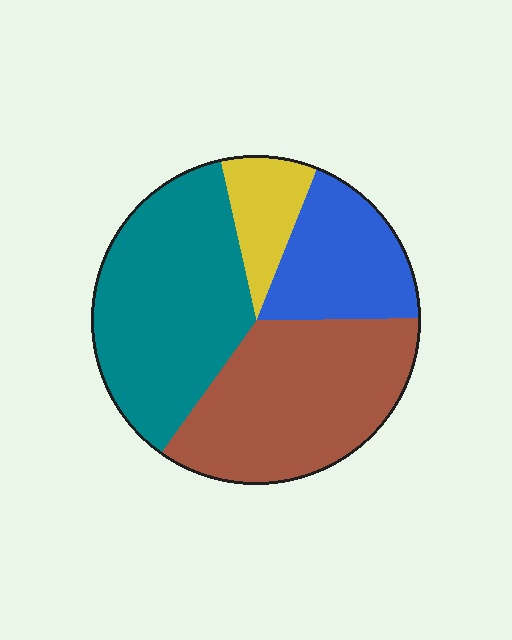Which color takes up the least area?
Yellow, at roughly 10%.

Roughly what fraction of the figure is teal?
Teal takes up about three eighths (3/8) of the figure.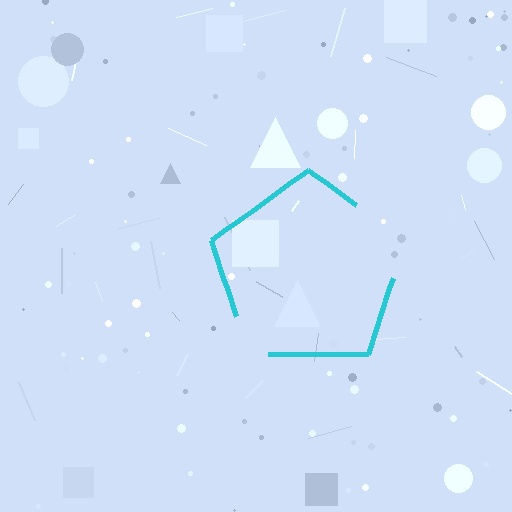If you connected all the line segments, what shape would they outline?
They would outline a pentagon.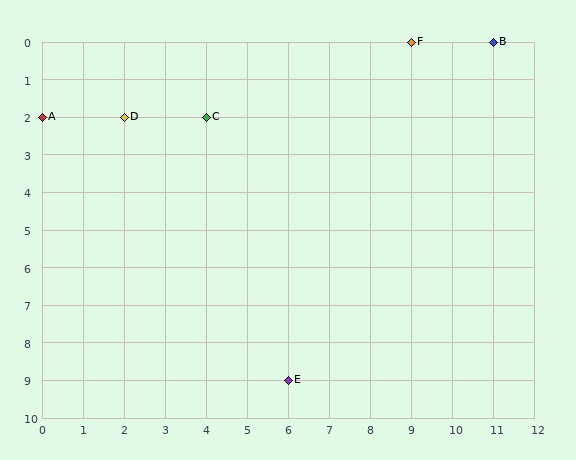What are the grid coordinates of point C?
Point C is at grid coordinates (4, 2).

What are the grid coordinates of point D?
Point D is at grid coordinates (2, 2).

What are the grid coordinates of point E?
Point E is at grid coordinates (6, 9).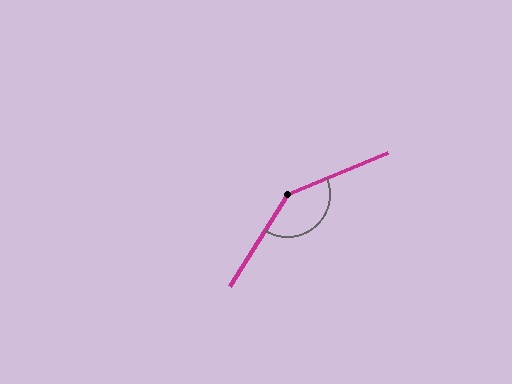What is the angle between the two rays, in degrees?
Approximately 144 degrees.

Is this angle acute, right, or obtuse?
It is obtuse.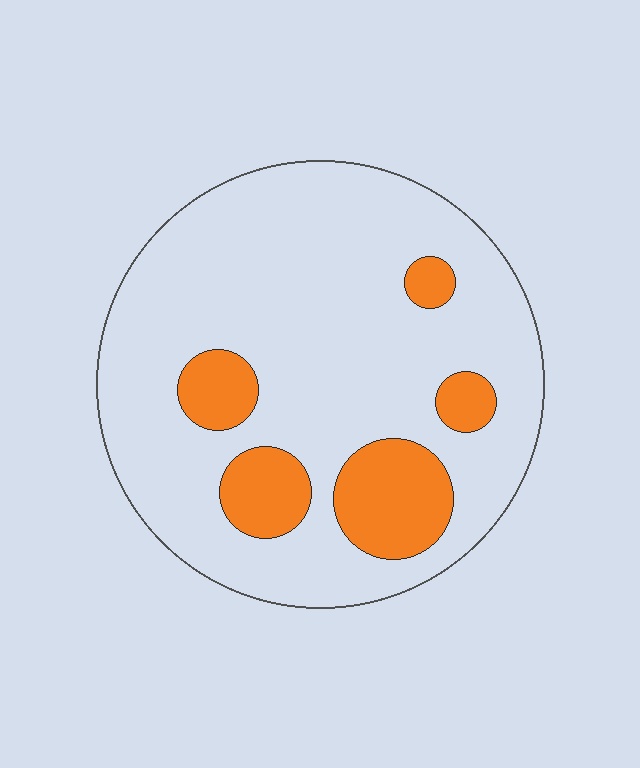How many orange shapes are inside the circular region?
5.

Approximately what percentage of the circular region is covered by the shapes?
Approximately 20%.